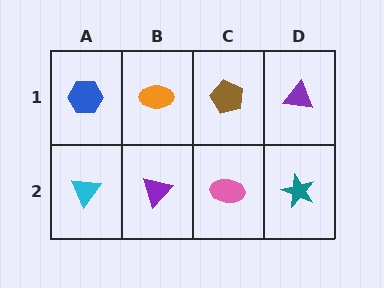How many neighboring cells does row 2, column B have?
3.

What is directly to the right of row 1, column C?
A purple triangle.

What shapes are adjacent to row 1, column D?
A teal star (row 2, column D), a brown pentagon (row 1, column C).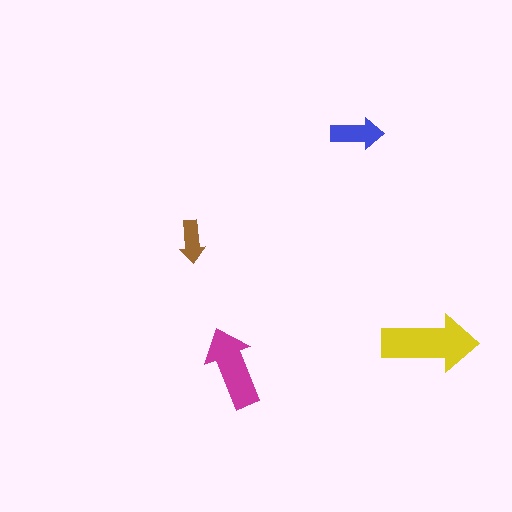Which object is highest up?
The blue arrow is topmost.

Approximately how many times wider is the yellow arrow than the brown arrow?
About 2.5 times wider.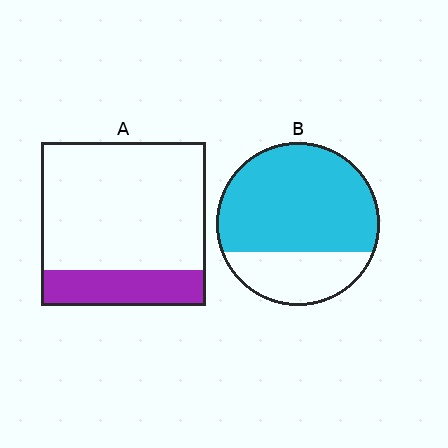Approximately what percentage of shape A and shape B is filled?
A is approximately 20% and B is approximately 70%.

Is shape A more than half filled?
No.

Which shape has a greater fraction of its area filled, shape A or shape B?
Shape B.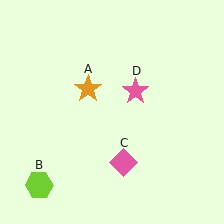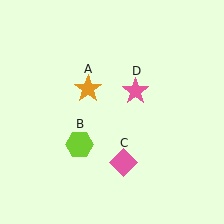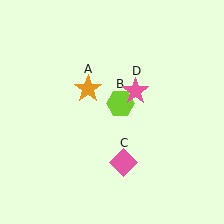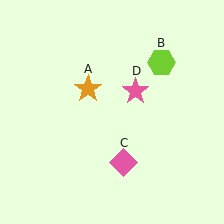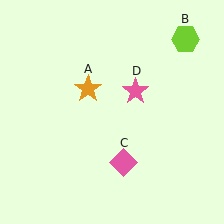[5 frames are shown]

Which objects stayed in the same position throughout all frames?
Orange star (object A) and pink diamond (object C) and pink star (object D) remained stationary.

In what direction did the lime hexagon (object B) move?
The lime hexagon (object B) moved up and to the right.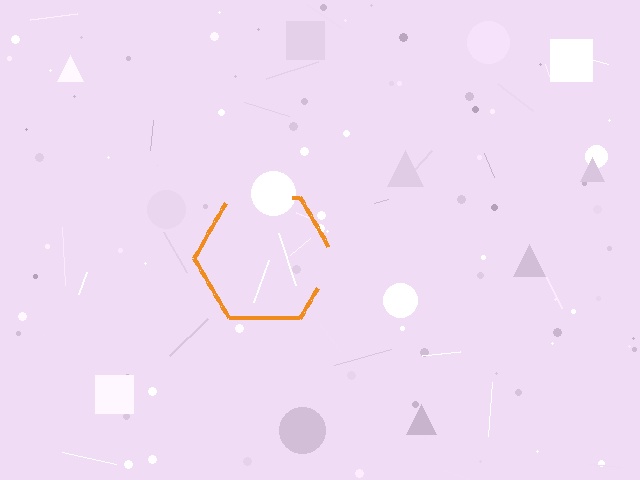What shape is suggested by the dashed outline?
The dashed outline suggests a hexagon.